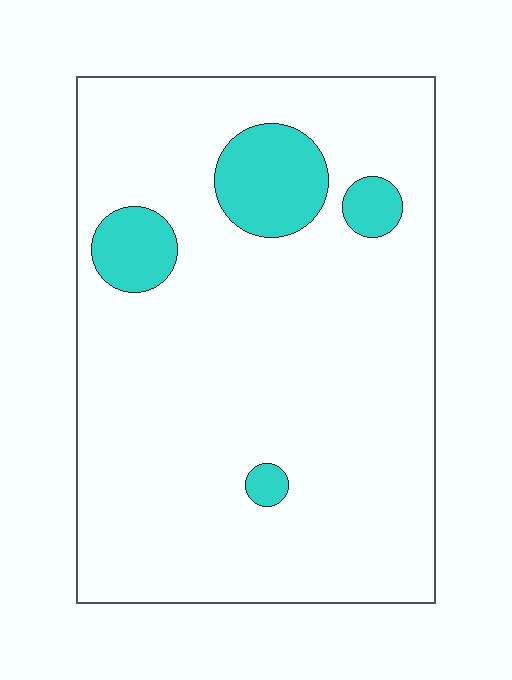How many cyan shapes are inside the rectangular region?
4.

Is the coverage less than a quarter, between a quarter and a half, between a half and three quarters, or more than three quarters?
Less than a quarter.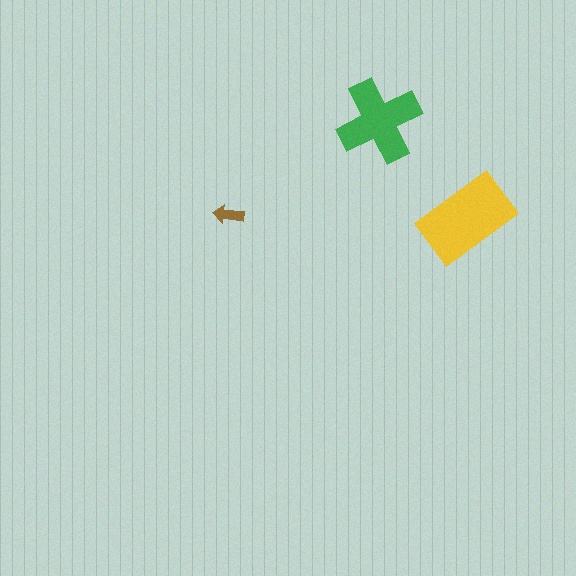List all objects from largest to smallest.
The yellow rectangle, the green cross, the brown arrow.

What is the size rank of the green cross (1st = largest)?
2nd.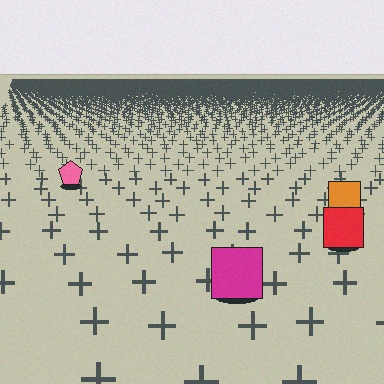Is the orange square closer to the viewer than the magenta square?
No. The magenta square is closer — you can tell from the texture gradient: the ground texture is coarser near it.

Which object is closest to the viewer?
The magenta square is closest. The texture marks near it are larger and more spread out.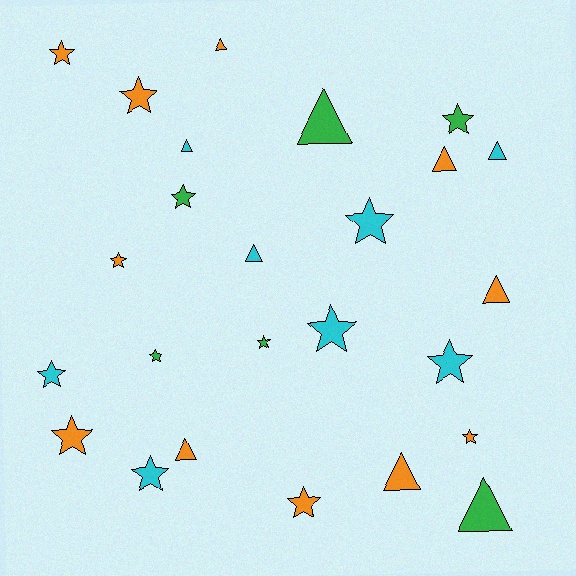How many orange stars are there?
There are 6 orange stars.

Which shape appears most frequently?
Star, with 15 objects.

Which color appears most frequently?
Orange, with 11 objects.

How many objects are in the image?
There are 25 objects.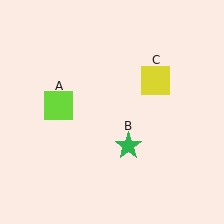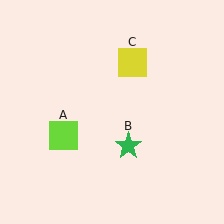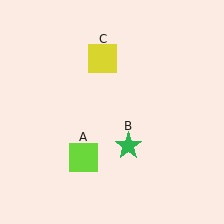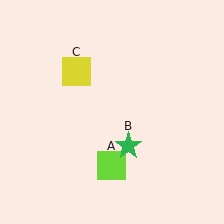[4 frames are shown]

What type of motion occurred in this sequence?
The lime square (object A), yellow square (object C) rotated counterclockwise around the center of the scene.